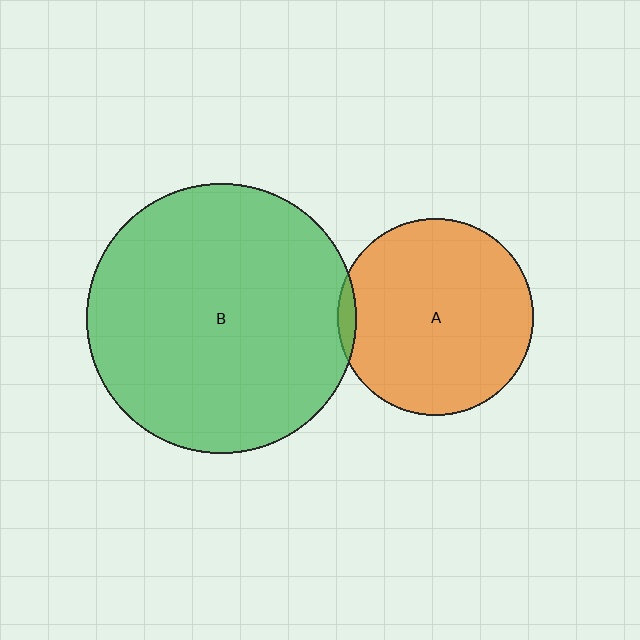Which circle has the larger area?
Circle B (green).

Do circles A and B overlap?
Yes.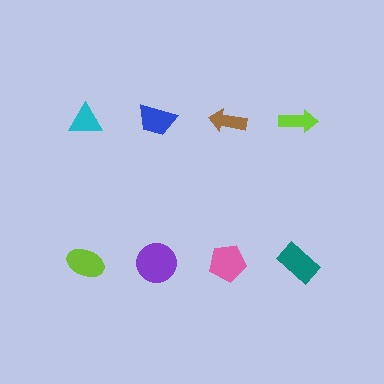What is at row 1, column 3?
A brown arrow.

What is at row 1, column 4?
A lime arrow.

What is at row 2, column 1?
A lime ellipse.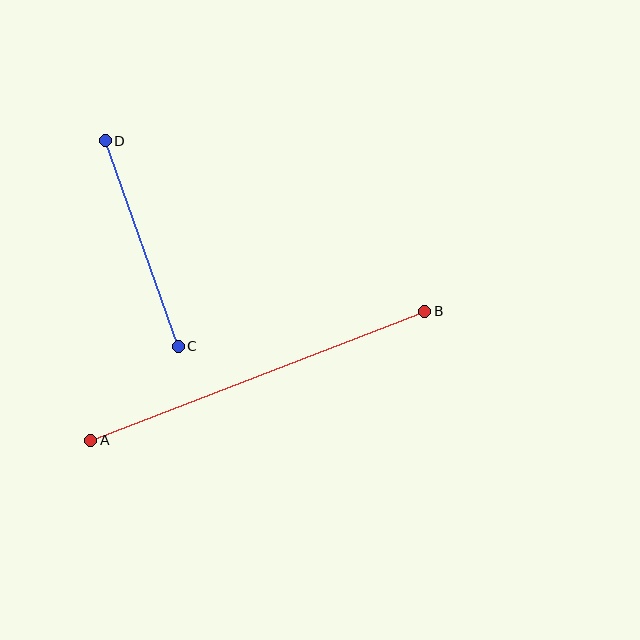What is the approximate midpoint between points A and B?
The midpoint is at approximately (258, 376) pixels.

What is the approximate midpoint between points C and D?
The midpoint is at approximately (142, 244) pixels.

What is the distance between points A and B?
The distance is approximately 358 pixels.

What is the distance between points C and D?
The distance is approximately 218 pixels.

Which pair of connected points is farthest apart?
Points A and B are farthest apart.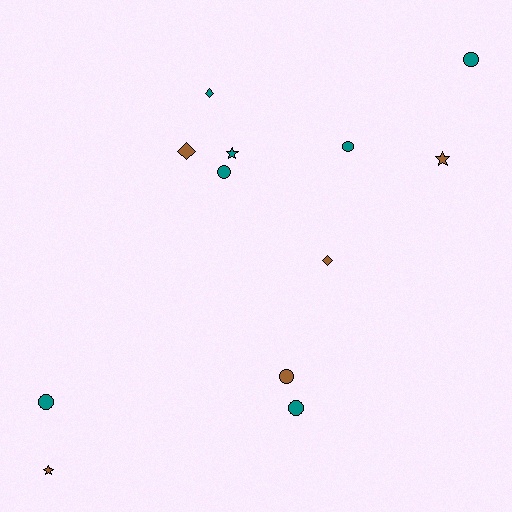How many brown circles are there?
There is 1 brown circle.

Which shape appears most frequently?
Circle, with 6 objects.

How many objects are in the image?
There are 12 objects.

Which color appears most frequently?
Teal, with 7 objects.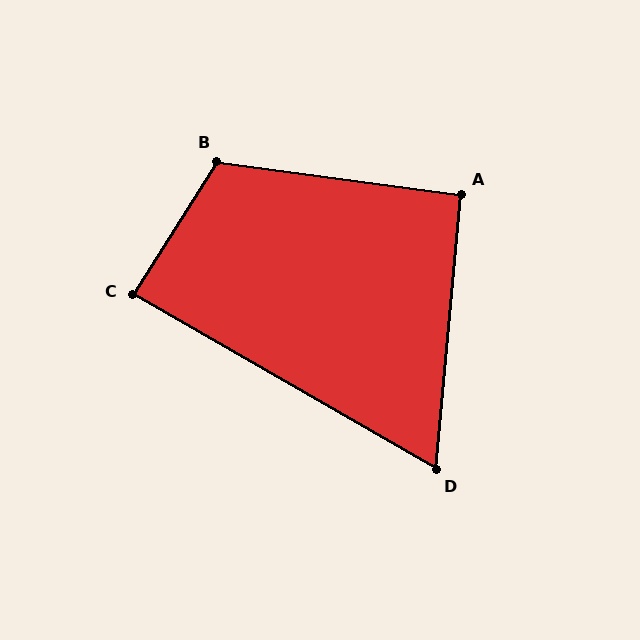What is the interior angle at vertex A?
Approximately 92 degrees (approximately right).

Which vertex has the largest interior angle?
B, at approximately 115 degrees.